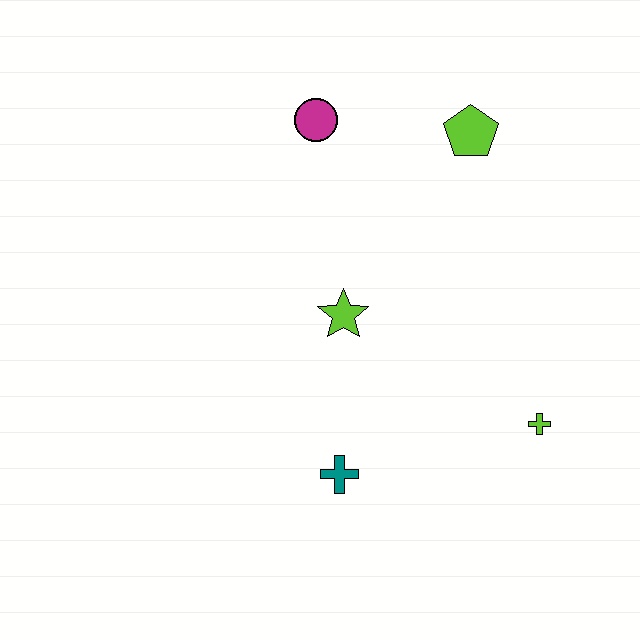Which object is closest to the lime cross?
The teal cross is closest to the lime cross.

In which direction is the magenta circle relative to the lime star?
The magenta circle is above the lime star.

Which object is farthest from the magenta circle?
The lime cross is farthest from the magenta circle.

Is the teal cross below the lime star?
Yes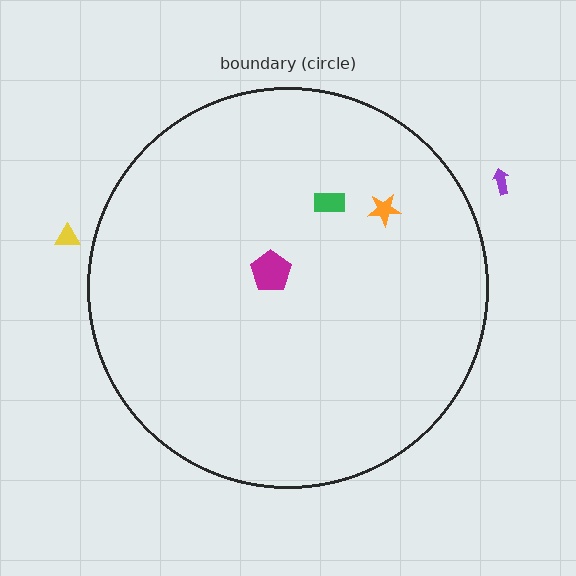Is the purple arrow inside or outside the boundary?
Outside.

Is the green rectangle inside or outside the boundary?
Inside.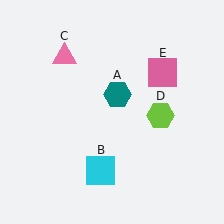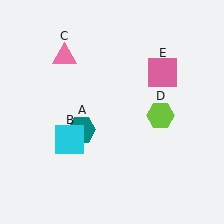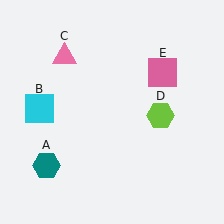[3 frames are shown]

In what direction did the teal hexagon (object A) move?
The teal hexagon (object A) moved down and to the left.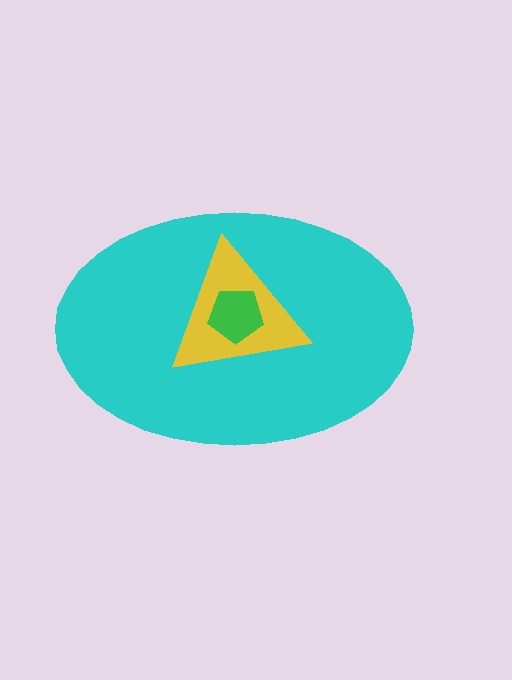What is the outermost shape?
The cyan ellipse.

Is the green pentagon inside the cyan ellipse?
Yes.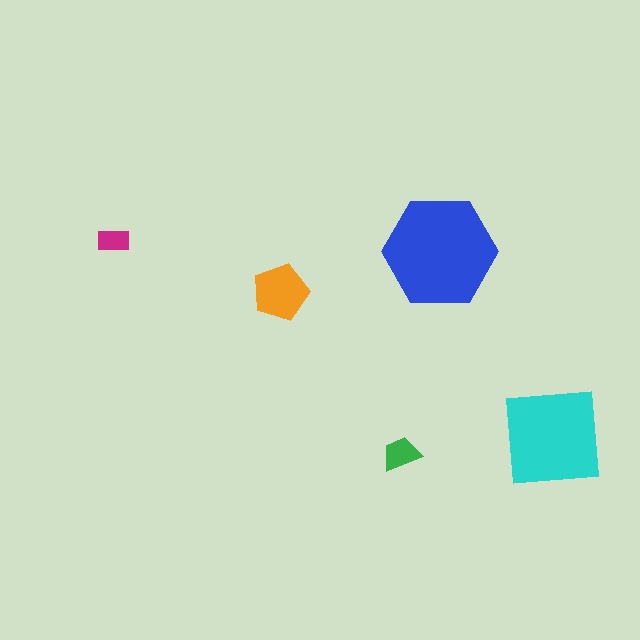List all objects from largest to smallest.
The blue hexagon, the cyan square, the orange pentagon, the green trapezoid, the magenta rectangle.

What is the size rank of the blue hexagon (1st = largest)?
1st.